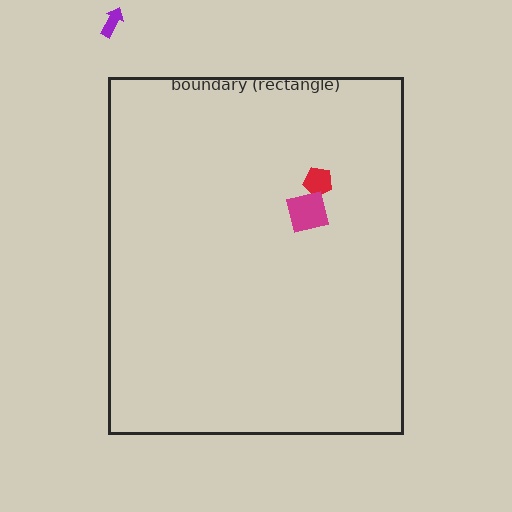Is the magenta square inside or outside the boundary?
Inside.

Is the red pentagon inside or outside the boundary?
Inside.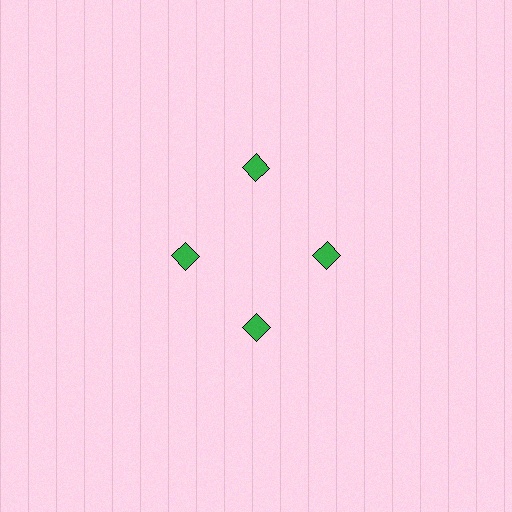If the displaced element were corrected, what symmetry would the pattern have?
It would have 4-fold rotational symmetry — the pattern would map onto itself every 90 degrees.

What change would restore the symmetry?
The symmetry would be restored by moving it inward, back onto the ring so that all 4 squares sit at equal angles and equal distance from the center.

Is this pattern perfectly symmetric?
No. The 4 green squares are arranged in a ring, but one element near the 12 o'clock position is pushed outward from the center, breaking the 4-fold rotational symmetry.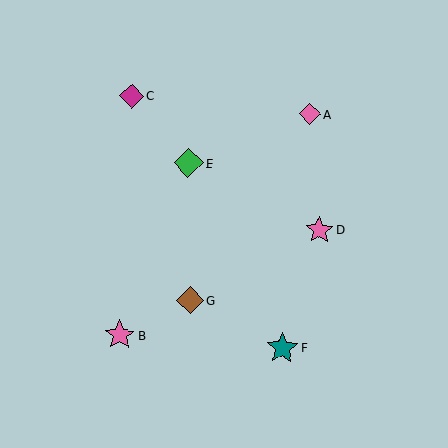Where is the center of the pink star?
The center of the pink star is at (319, 230).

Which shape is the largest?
The teal star (labeled F) is the largest.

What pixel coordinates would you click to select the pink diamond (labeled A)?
Click at (310, 114) to select the pink diamond A.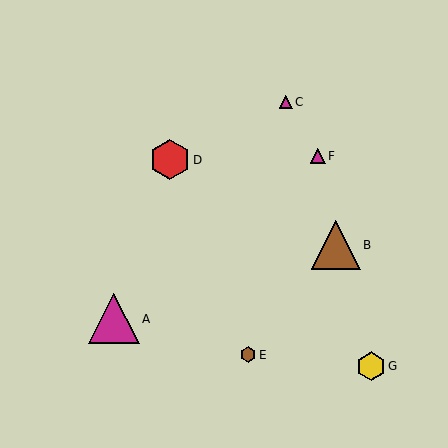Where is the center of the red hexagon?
The center of the red hexagon is at (170, 160).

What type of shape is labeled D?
Shape D is a red hexagon.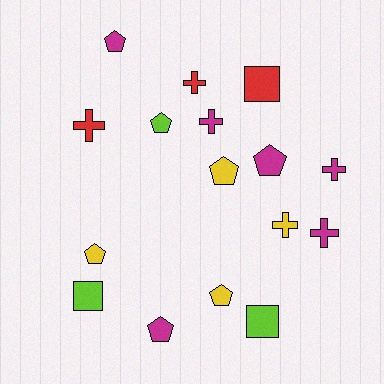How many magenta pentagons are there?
There are 3 magenta pentagons.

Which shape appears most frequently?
Pentagon, with 7 objects.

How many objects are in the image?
There are 16 objects.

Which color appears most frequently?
Magenta, with 6 objects.